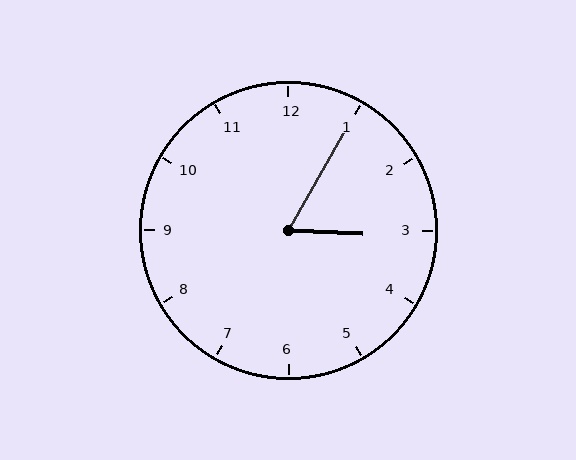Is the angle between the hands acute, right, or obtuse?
It is acute.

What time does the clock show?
3:05.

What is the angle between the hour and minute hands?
Approximately 62 degrees.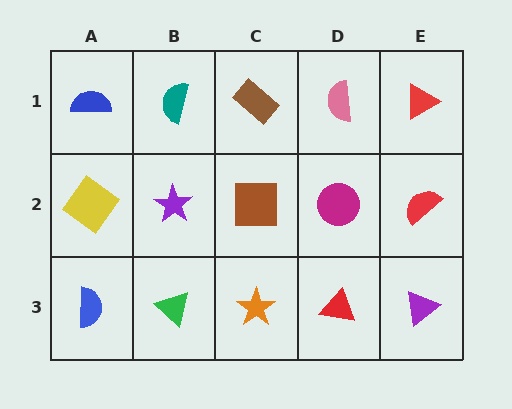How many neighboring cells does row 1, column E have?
2.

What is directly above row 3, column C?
A brown square.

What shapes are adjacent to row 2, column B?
A teal semicircle (row 1, column B), a green triangle (row 3, column B), a yellow diamond (row 2, column A), a brown square (row 2, column C).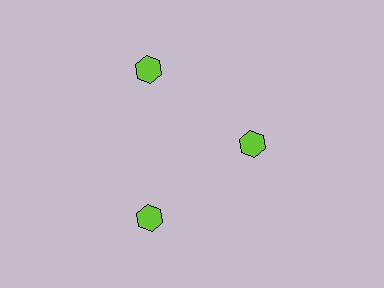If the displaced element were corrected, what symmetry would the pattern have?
It would have 3-fold rotational symmetry — the pattern would map onto itself every 120 degrees.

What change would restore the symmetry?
The symmetry would be restored by moving it outward, back onto the ring so that all 3 hexagons sit at equal angles and equal distance from the center.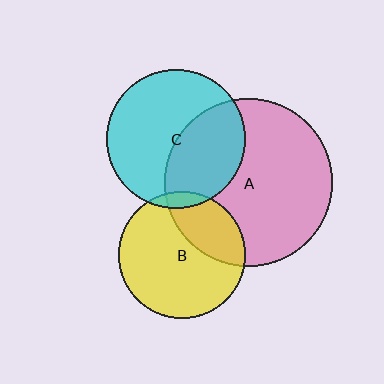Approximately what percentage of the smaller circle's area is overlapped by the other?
Approximately 5%.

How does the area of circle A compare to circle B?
Approximately 1.7 times.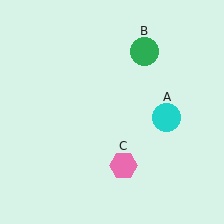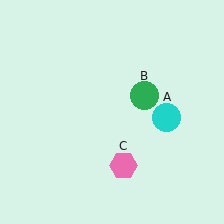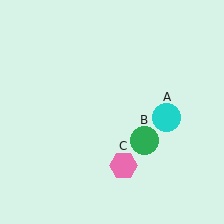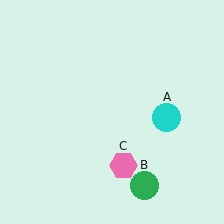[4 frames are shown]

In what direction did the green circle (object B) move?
The green circle (object B) moved down.